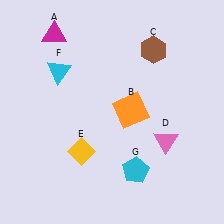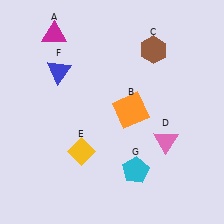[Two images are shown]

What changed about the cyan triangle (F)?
In Image 1, F is cyan. In Image 2, it changed to blue.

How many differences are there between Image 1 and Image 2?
There is 1 difference between the two images.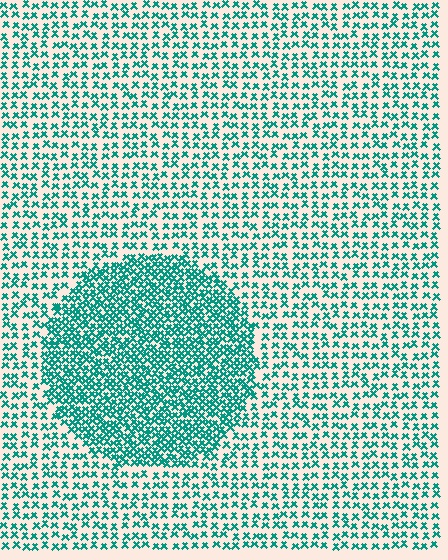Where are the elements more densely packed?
The elements are more densely packed inside the circle boundary.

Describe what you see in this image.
The image contains small teal elements arranged at two different densities. A circle-shaped region is visible where the elements are more densely packed than the surrounding area.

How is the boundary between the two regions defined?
The boundary is defined by a change in element density (approximately 2.1x ratio). All elements are the same color, size, and shape.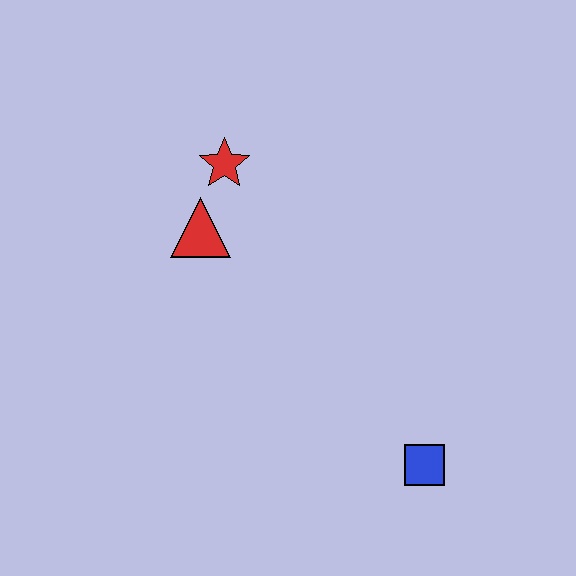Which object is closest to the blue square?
The red triangle is closest to the blue square.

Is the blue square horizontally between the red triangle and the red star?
No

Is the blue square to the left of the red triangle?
No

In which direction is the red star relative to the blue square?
The red star is above the blue square.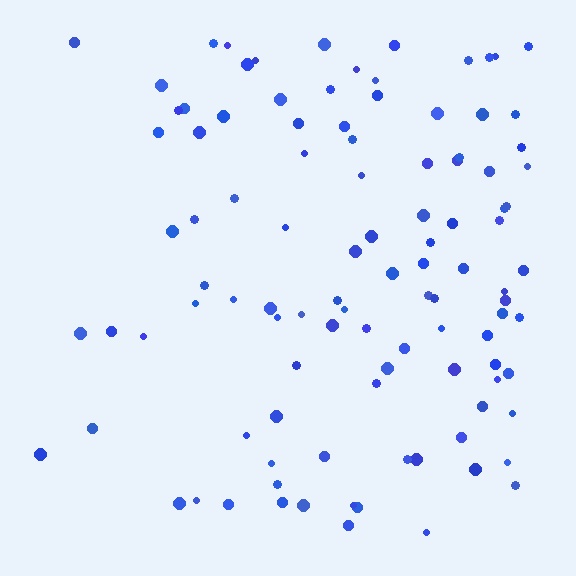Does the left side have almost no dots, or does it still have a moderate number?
Still a moderate number, just noticeably fewer than the right.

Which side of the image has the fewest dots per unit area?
The left.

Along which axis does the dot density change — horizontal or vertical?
Horizontal.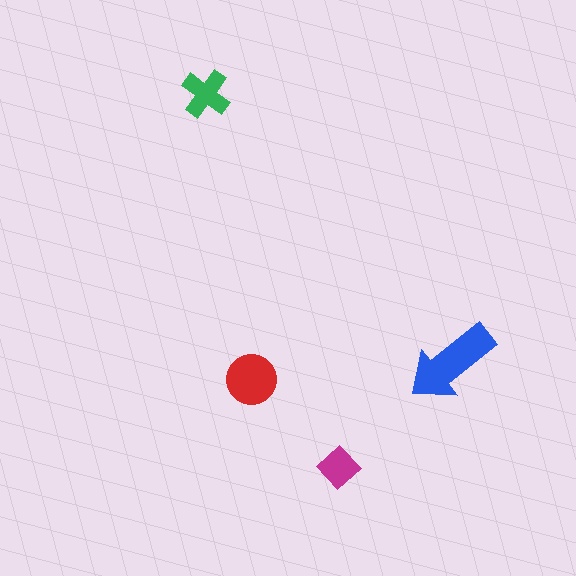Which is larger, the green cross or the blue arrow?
The blue arrow.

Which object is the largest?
The blue arrow.